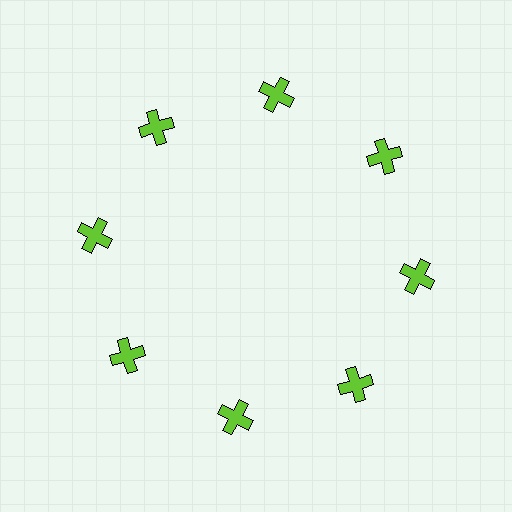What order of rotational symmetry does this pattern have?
This pattern has 8-fold rotational symmetry.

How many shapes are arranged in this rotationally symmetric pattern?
There are 8 shapes, arranged in 8 groups of 1.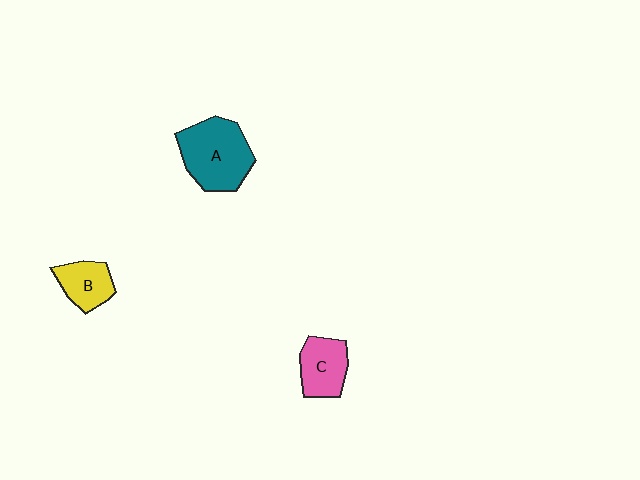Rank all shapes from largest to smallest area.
From largest to smallest: A (teal), C (pink), B (yellow).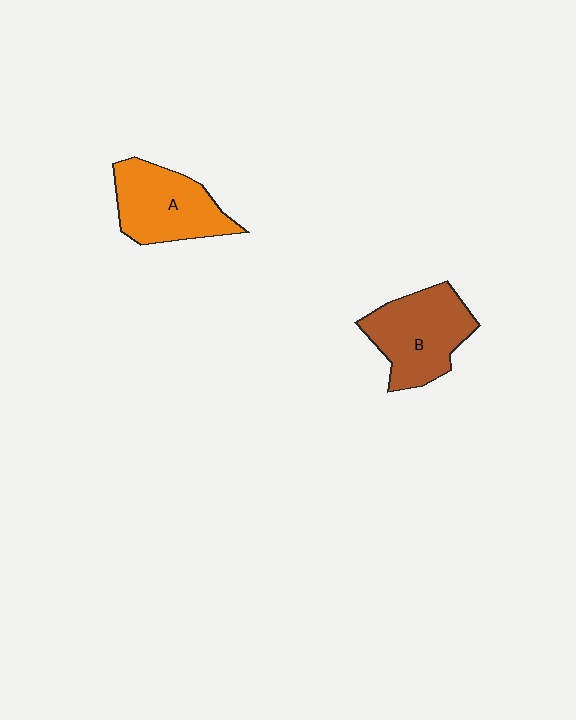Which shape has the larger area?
Shape B (brown).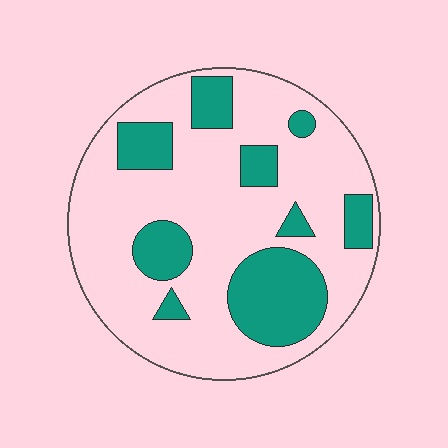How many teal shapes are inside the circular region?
9.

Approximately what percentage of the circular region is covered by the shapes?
Approximately 25%.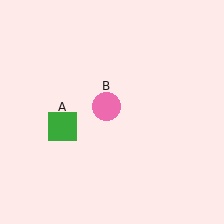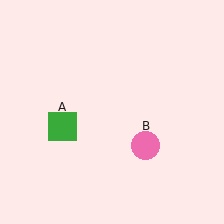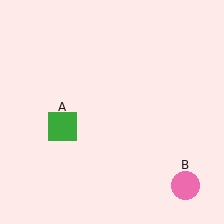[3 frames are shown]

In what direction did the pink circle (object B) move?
The pink circle (object B) moved down and to the right.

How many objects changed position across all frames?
1 object changed position: pink circle (object B).